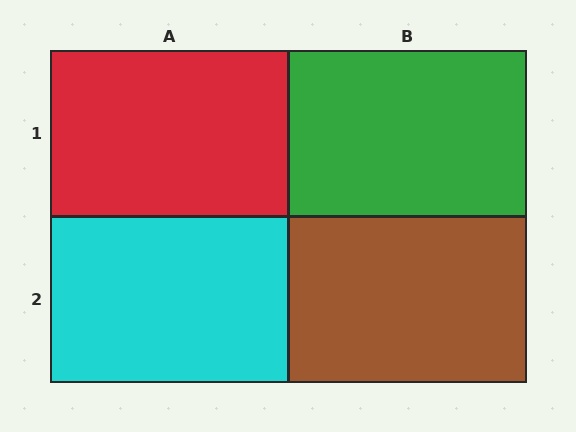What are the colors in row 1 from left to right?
Red, green.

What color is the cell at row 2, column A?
Cyan.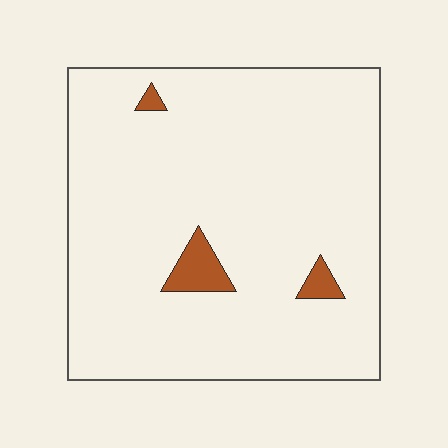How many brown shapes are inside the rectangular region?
3.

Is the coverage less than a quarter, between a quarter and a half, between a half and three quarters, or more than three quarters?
Less than a quarter.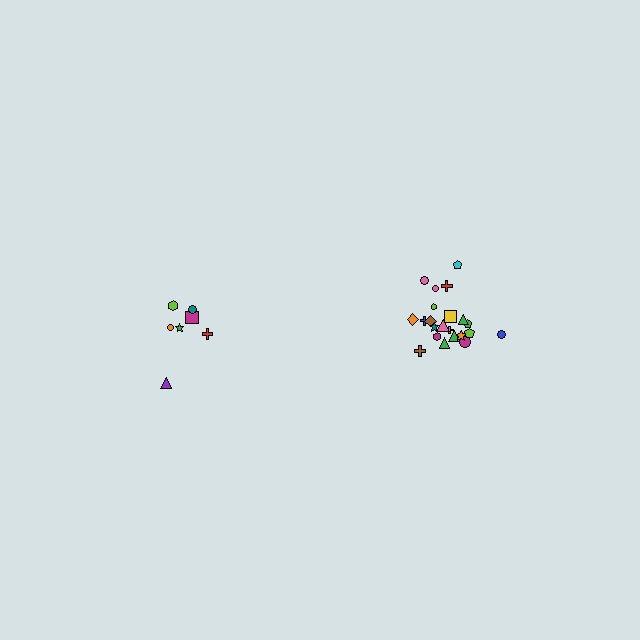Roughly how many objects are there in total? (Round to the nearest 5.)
Roughly 30 objects in total.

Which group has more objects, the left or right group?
The right group.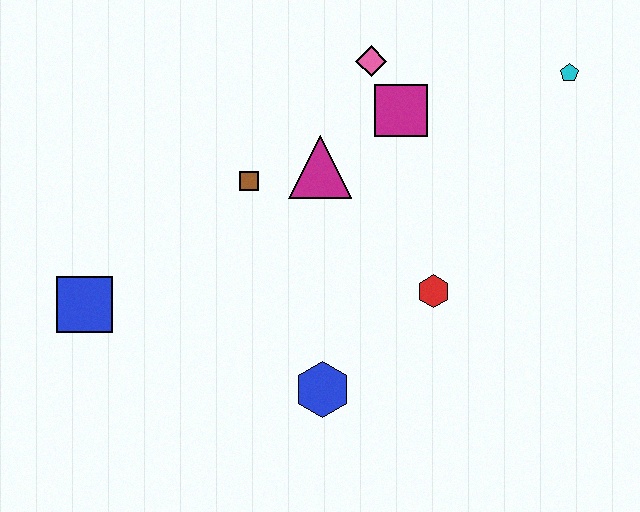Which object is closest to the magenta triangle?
The brown square is closest to the magenta triangle.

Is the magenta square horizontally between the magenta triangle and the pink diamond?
No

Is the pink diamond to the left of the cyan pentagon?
Yes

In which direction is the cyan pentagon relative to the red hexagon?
The cyan pentagon is above the red hexagon.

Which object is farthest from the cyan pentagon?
The blue square is farthest from the cyan pentagon.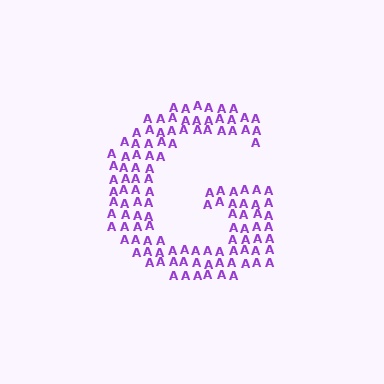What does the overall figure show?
The overall figure shows the letter G.